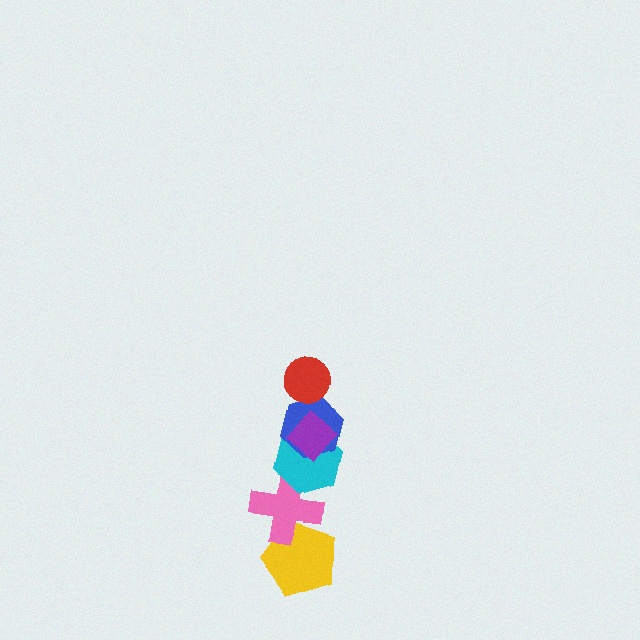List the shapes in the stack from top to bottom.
From top to bottom: the red circle, the purple diamond, the blue hexagon, the cyan hexagon, the pink cross, the yellow pentagon.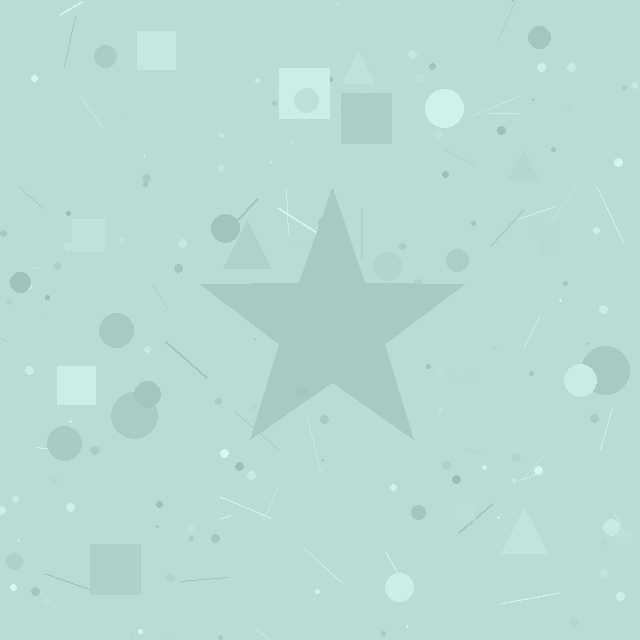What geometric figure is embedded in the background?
A star is embedded in the background.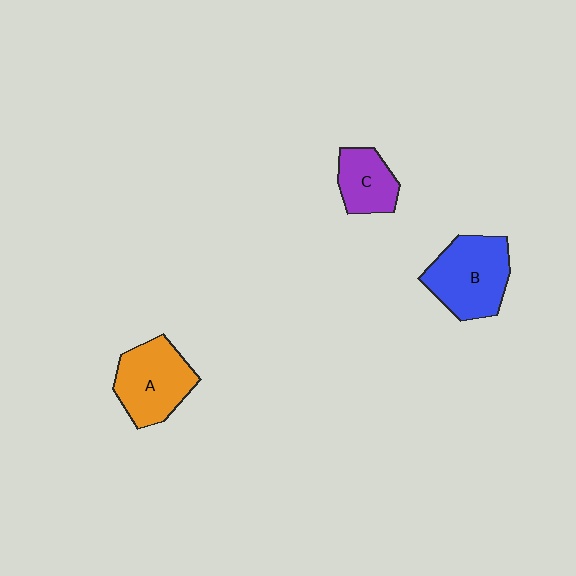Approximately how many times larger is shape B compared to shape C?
Approximately 1.7 times.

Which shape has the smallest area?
Shape C (purple).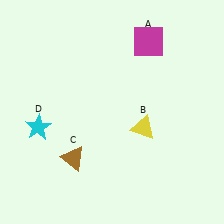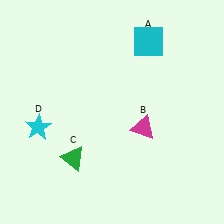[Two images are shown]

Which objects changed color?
A changed from magenta to cyan. B changed from yellow to magenta. C changed from brown to green.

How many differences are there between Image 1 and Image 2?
There are 3 differences between the two images.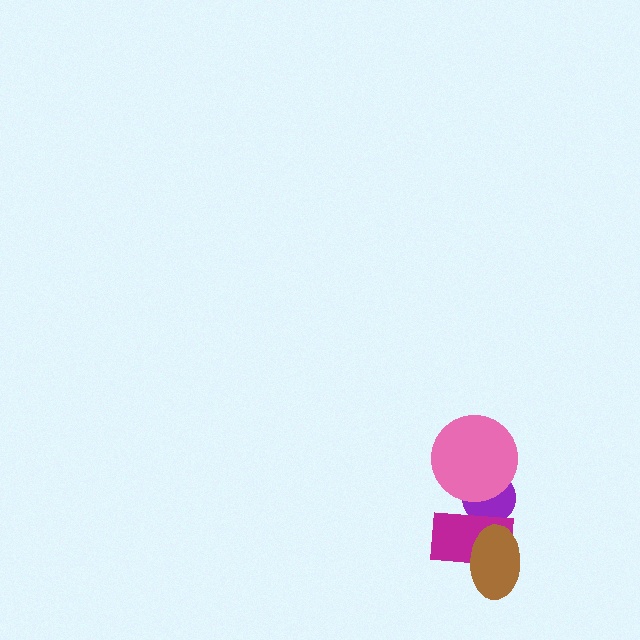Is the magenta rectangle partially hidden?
Yes, it is partially covered by another shape.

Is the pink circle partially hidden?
No, no other shape covers it.